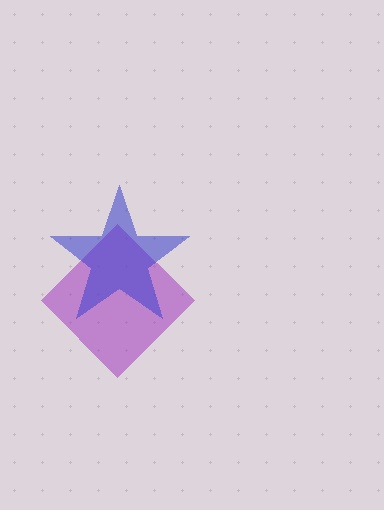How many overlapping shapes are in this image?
There are 2 overlapping shapes in the image.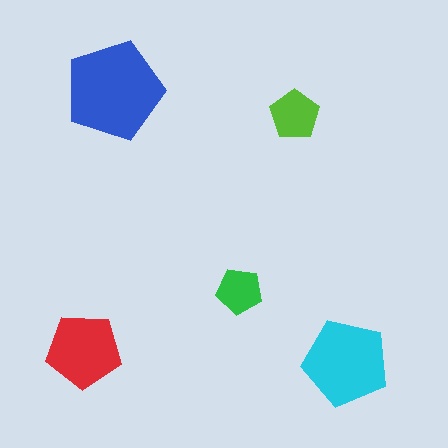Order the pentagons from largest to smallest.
the blue one, the cyan one, the red one, the lime one, the green one.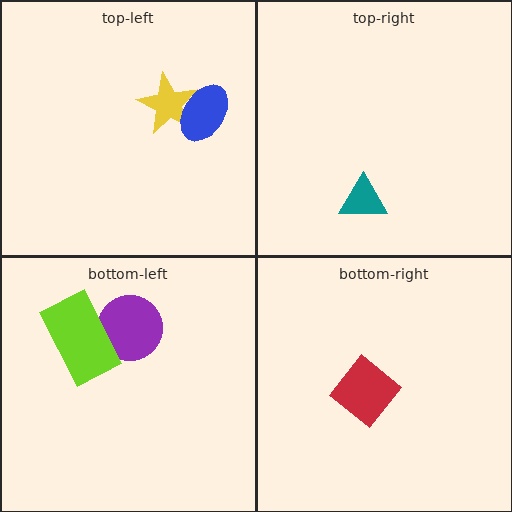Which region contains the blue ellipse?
The top-left region.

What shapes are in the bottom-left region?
The purple circle, the lime rectangle.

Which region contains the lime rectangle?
The bottom-left region.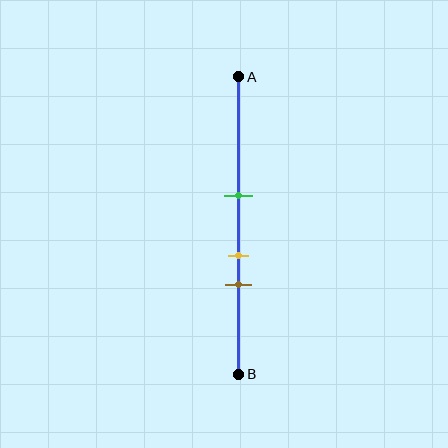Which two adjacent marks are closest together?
The yellow and brown marks are the closest adjacent pair.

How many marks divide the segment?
There are 3 marks dividing the segment.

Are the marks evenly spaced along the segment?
Yes, the marks are approximately evenly spaced.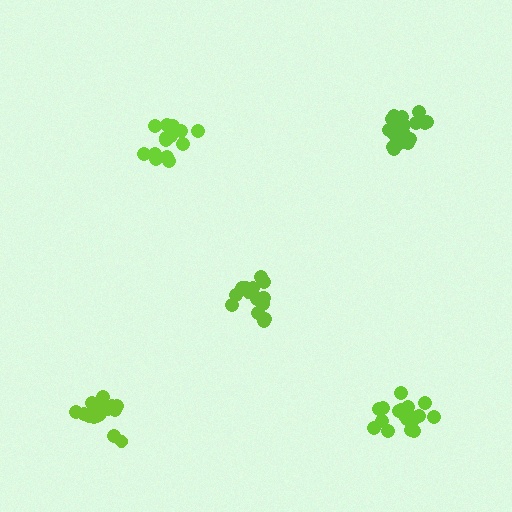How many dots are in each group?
Group 1: 15 dots, Group 2: 15 dots, Group 3: 20 dots, Group 4: 18 dots, Group 5: 21 dots (89 total).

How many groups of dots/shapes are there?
There are 5 groups.